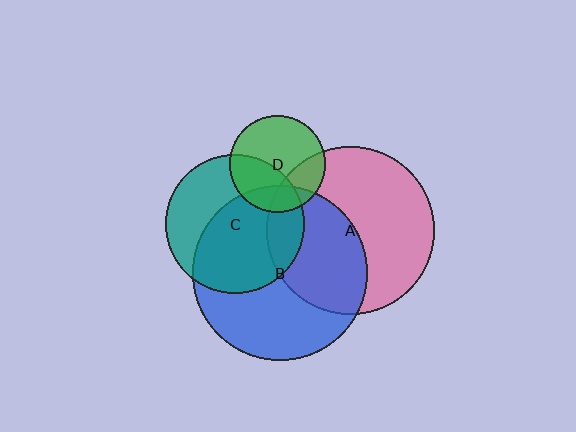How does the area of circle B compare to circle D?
Approximately 3.3 times.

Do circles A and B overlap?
Yes.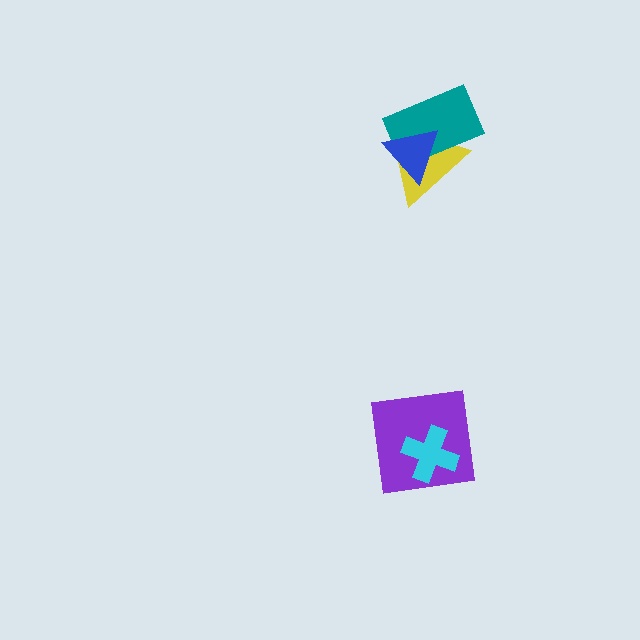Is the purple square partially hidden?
Yes, it is partially covered by another shape.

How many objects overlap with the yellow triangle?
2 objects overlap with the yellow triangle.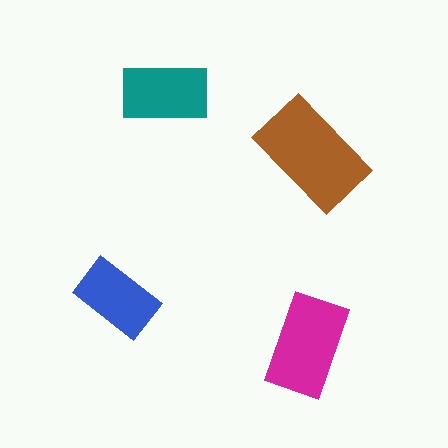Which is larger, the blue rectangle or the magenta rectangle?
The magenta one.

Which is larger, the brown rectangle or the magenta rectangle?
The brown one.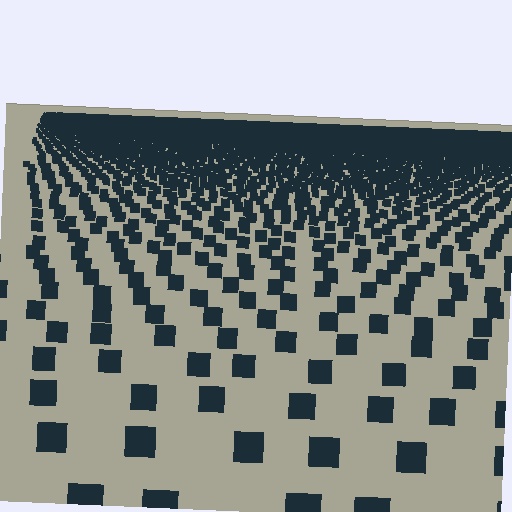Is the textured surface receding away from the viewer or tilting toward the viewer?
The surface is receding away from the viewer. Texture elements get smaller and denser toward the top.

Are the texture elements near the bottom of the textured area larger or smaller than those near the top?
Larger. Near the bottom, elements are closer to the viewer and appear at a bigger on-screen size.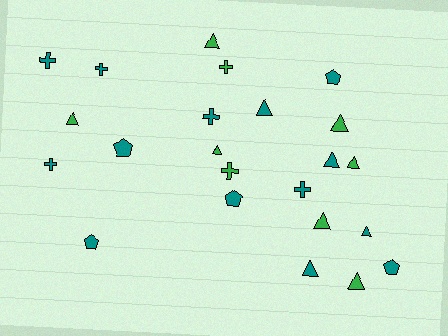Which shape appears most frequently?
Triangle, with 11 objects.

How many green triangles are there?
There are 7 green triangles.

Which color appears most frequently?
Teal, with 14 objects.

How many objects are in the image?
There are 23 objects.